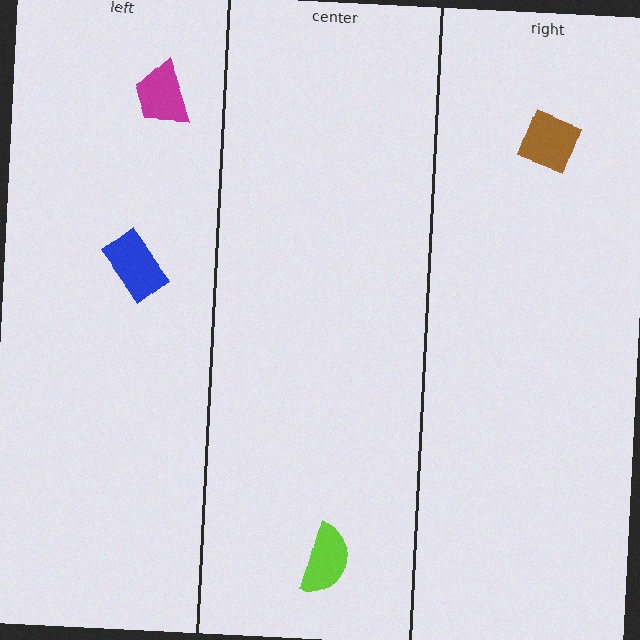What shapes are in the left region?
The blue rectangle, the magenta trapezoid.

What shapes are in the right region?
The brown square.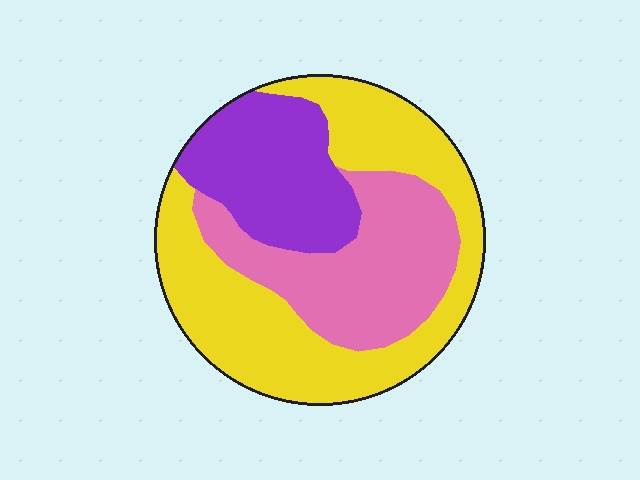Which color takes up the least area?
Purple, at roughly 25%.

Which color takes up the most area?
Yellow, at roughly 45%.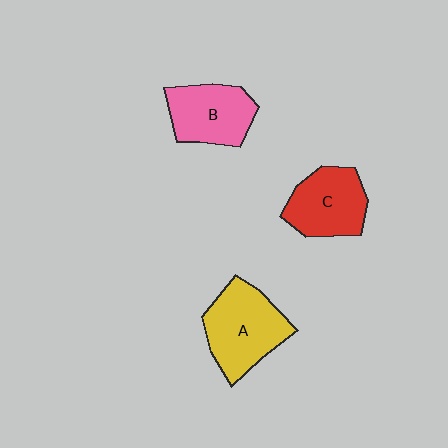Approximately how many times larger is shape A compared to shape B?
Approximately 1.2 times.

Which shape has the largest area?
Shape A (yellow).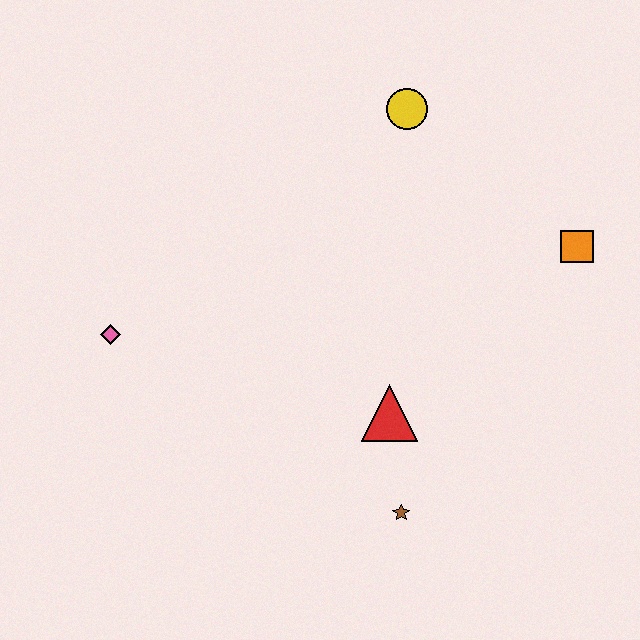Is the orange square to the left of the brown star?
No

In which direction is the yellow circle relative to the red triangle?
The yellow circle is above the red triangle.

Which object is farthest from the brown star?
The yellow circle is farthest from the brown star.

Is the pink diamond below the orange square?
Yes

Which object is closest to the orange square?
The yellow circle is closest to the orange square.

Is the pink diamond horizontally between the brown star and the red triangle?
No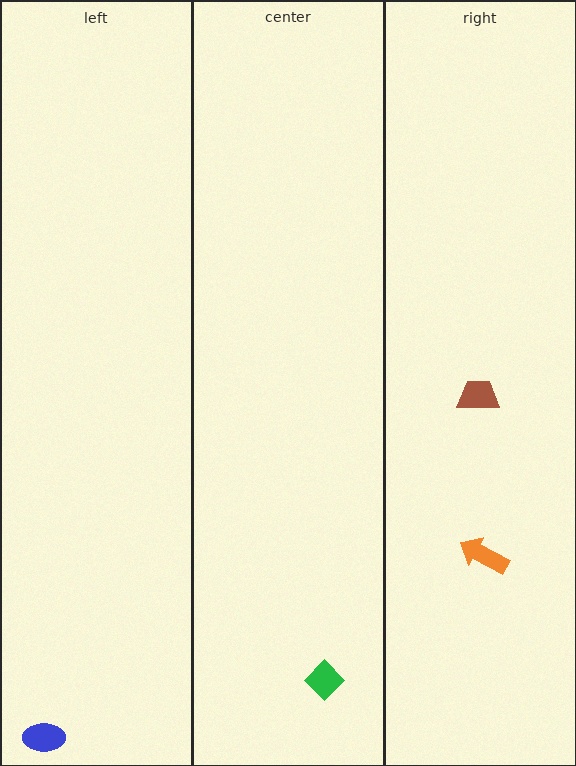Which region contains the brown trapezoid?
The right region.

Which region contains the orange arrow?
The right region.